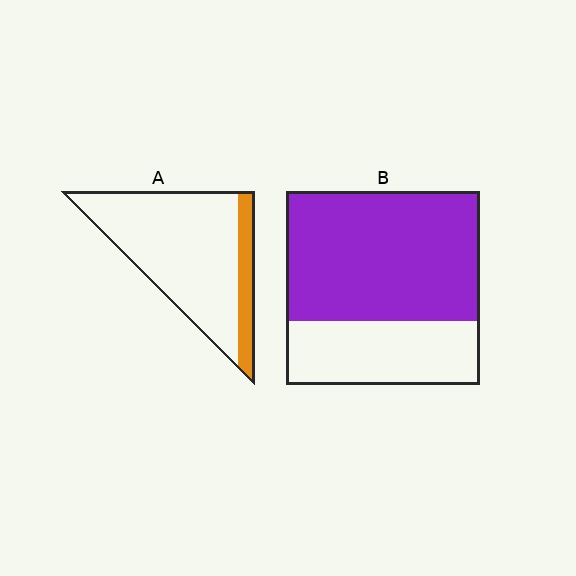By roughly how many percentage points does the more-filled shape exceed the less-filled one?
By roughly 50 percentage points (B over A).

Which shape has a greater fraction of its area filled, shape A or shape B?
Shape B.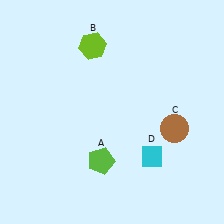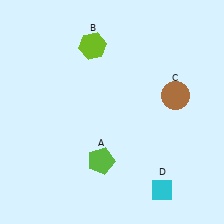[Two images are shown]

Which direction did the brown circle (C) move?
The brown circle (C) moved up.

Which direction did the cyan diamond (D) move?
The cyan diamond (D) moved down.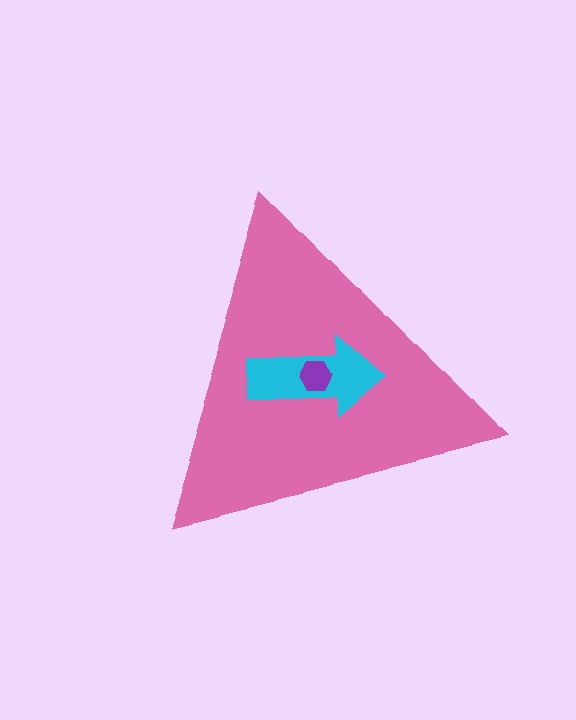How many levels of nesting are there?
3.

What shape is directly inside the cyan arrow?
The purple hexagon.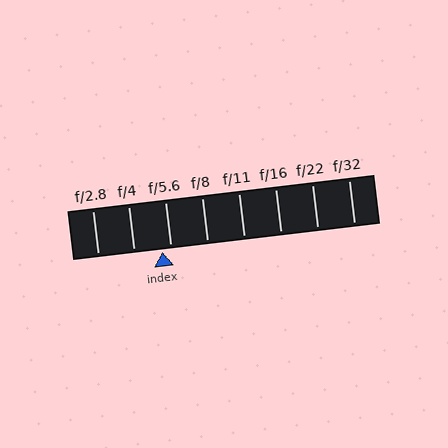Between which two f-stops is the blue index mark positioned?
The index mark is between f/4 and f/5.6.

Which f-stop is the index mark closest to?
The index mark is closest to f/5.6.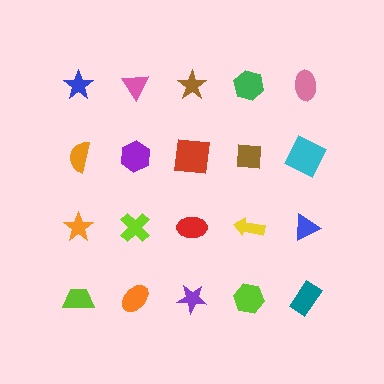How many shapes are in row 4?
5 shapes.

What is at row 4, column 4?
A lime hexagon.